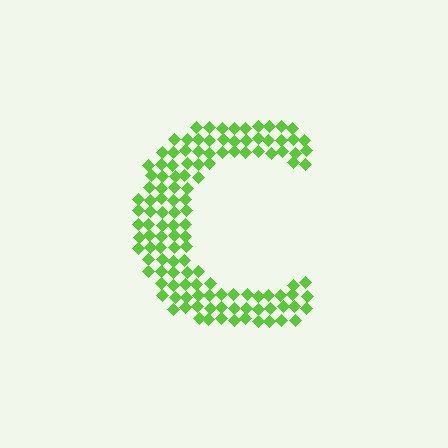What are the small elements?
The small elements are diamonds.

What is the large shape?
The large shape is the letter C.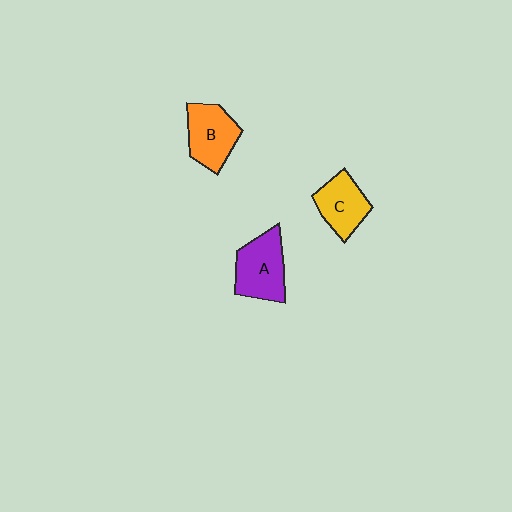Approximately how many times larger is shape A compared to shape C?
Approximately 1.3 times.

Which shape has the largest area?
Shape A (purple).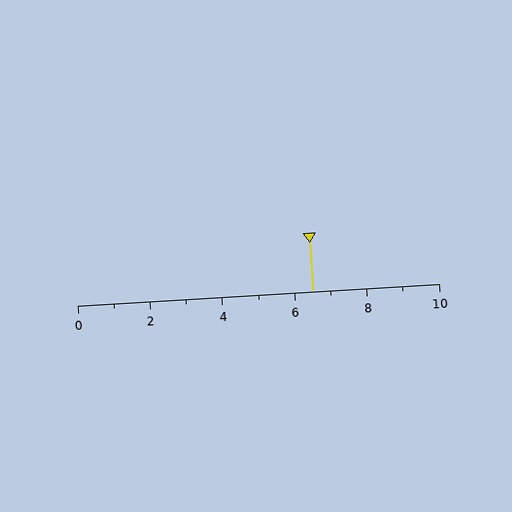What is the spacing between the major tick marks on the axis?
The major ticks are spaced 2 apart.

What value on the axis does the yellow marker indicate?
The marker indicates approximately 6.5.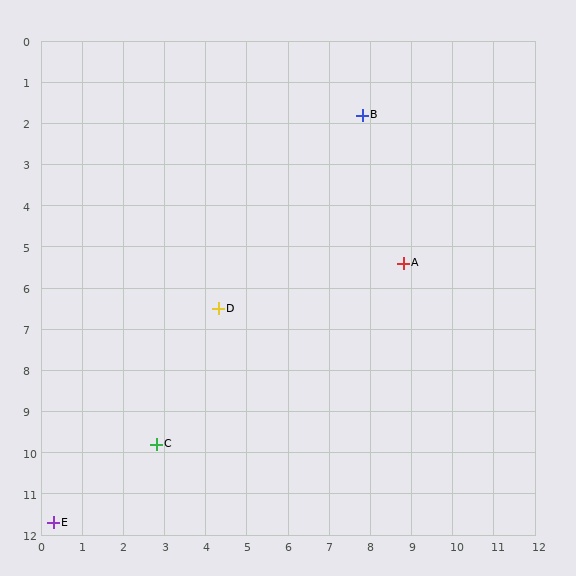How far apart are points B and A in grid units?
Points B and A are about 3.7 grid units apart.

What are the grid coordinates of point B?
Point B is at approximately (7.8, 1.8).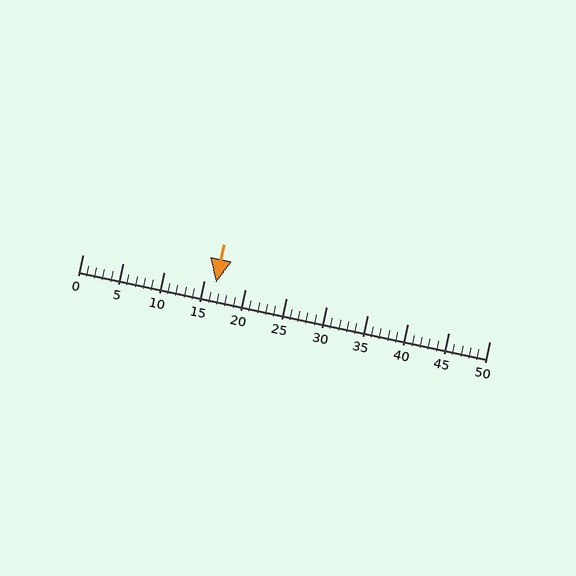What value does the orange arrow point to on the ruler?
The orange arrow points to approximately 16.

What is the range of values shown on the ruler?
The ruler shows values from 0 to 50.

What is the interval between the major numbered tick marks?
The major tick marks are spaced 5 units apart.